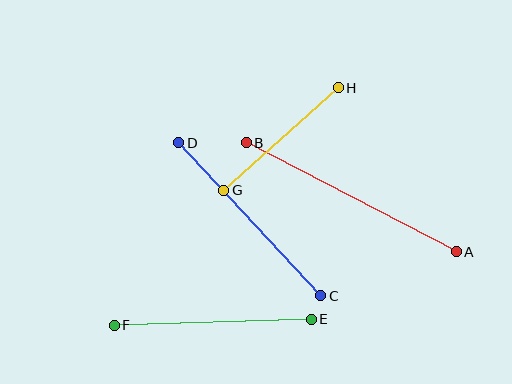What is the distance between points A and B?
The distance is approximately 236 pixels.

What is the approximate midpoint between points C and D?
The midpoint is at approximately (250, 219) pixels.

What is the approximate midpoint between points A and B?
The midpoint is at approximately (351, 197) pixels.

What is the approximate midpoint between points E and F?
The midpoint is at approximately (213, 322) pixels.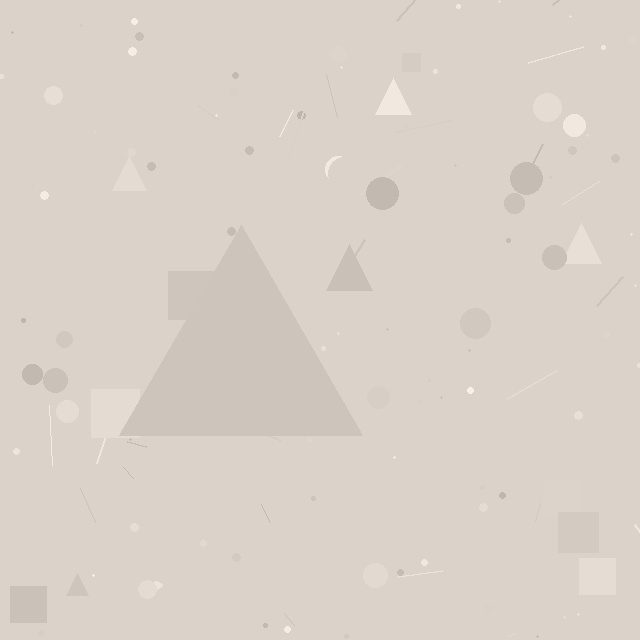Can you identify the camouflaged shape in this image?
The camouflaged shape is a triangle.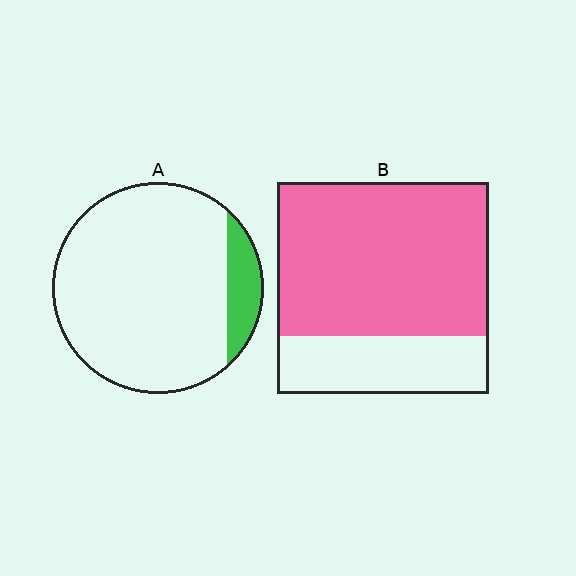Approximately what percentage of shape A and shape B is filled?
A is approximately 10% and B is approximately 75%.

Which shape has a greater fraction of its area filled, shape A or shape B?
Shape B.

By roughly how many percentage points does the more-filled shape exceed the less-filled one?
By roughly 60 percentage points (B over A).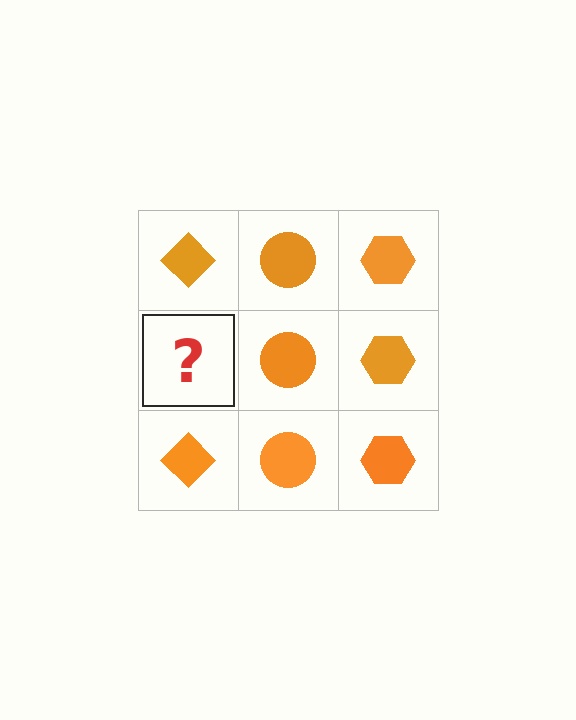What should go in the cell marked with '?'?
The missing cell should contain an orange diamond.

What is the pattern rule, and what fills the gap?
The rule is that each column has a consistent shape. The gap should be filled with an orange diamond.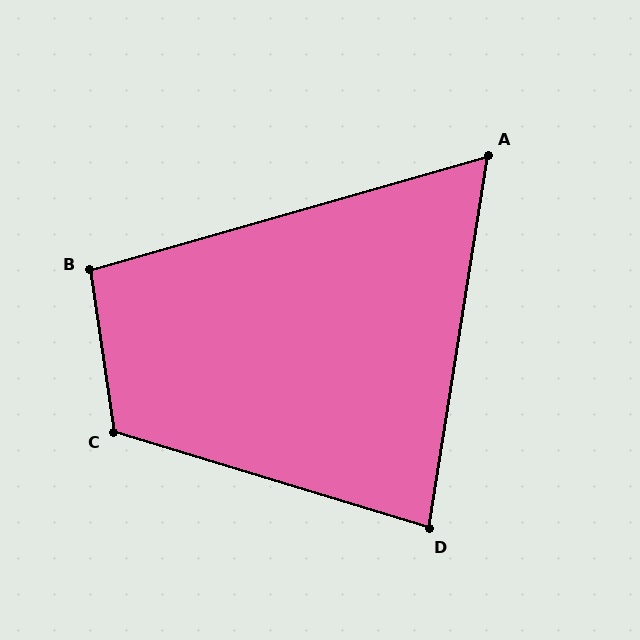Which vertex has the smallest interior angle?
A, at approximately 65 degrees.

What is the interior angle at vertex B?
Approximately 98 degrees (obtuse).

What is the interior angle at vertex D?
Approximately 82 degrees (acute).